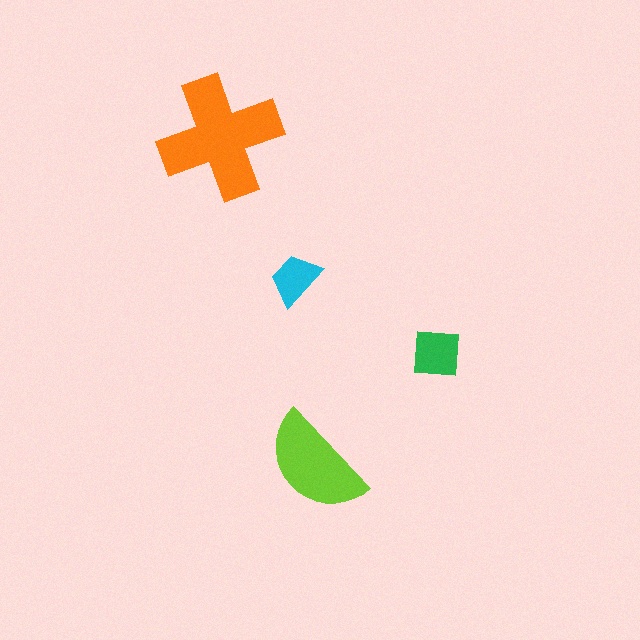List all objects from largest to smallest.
The orange cross, the lime semicircle, the green square, the cyan trapezoid.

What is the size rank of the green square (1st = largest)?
3rd.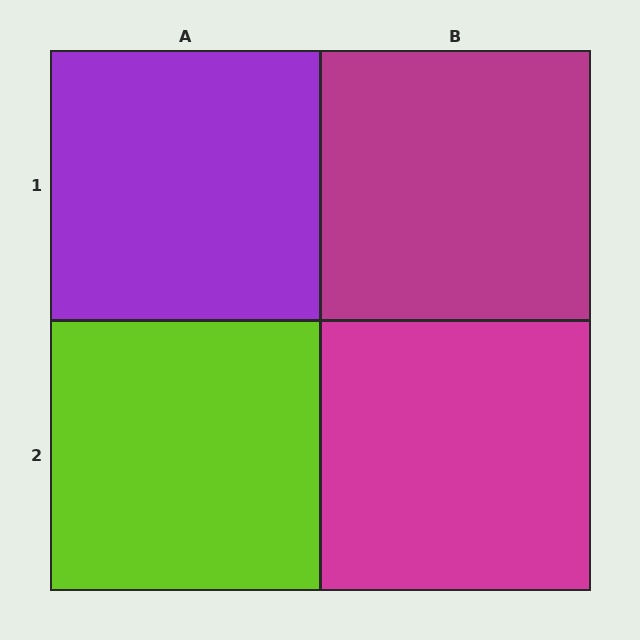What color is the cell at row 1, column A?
Purple.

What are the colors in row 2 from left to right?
Lime, magenta.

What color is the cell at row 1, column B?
Magenta.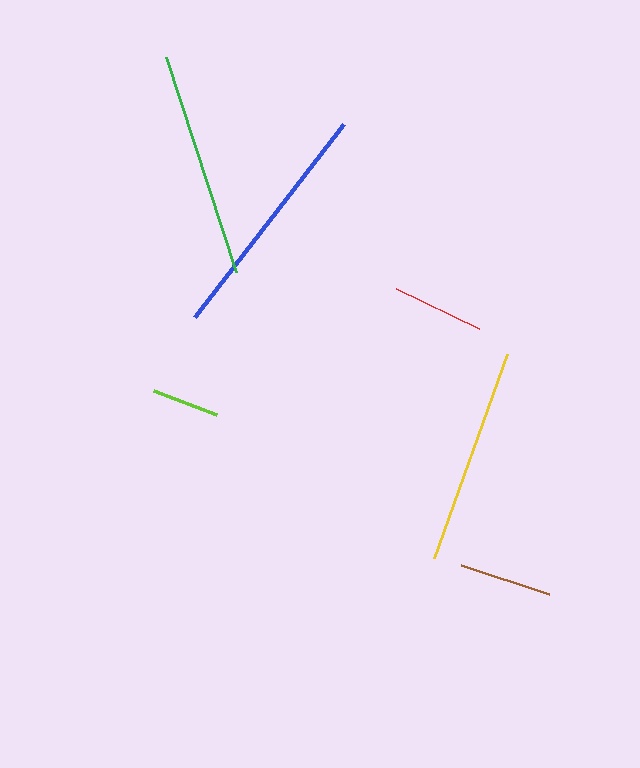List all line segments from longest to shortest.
From longest to shortest: blue, green, yellow, brown, red, lime.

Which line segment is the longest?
The blue line is the longest at approximately 243 pixels.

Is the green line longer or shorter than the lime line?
The green line is longer than the lime line.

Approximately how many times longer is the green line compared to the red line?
The green line is approximately 2.5 times the length of the red line.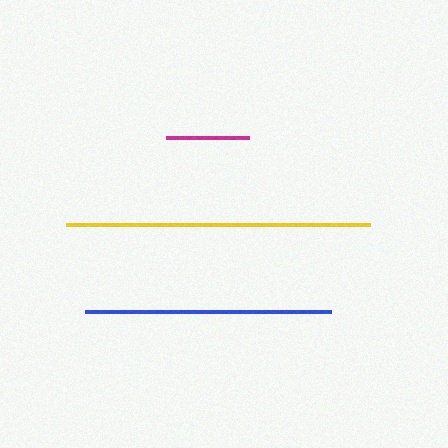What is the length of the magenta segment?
The magenta segment is approximately 84 pixels long.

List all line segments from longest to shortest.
From longest to shortest: yellow, blue, magenta.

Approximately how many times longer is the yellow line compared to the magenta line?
The yellow line is approximately 3.6 times the length of the magenta line.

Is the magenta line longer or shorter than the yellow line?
The yellow line is longer than the magenta line.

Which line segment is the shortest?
The magenta line is the shortest at approximately 84 pixels.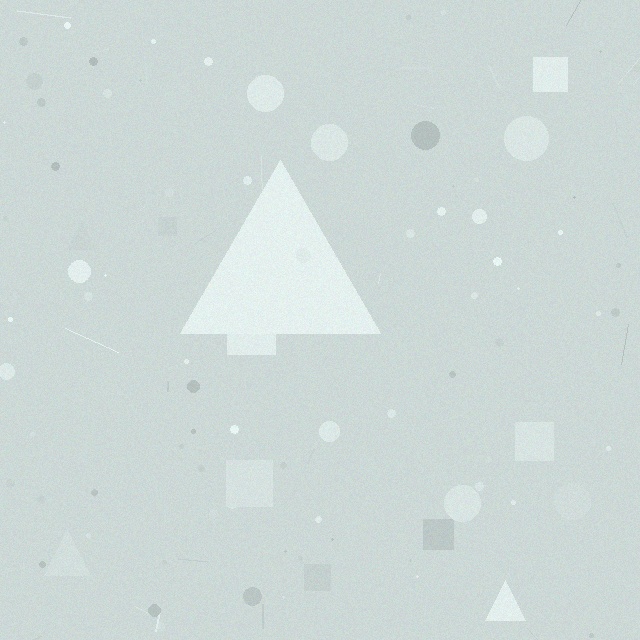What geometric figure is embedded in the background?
A triangle is embedded in the background.